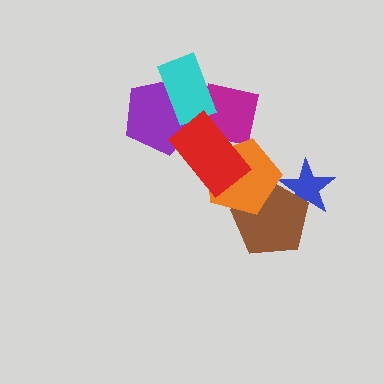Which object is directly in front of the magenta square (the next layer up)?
The purple pentagon is directly in front of the magenta square.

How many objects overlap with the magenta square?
4 objects overlap with the magenta square.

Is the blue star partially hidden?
Yes, it is partially covered by another shape.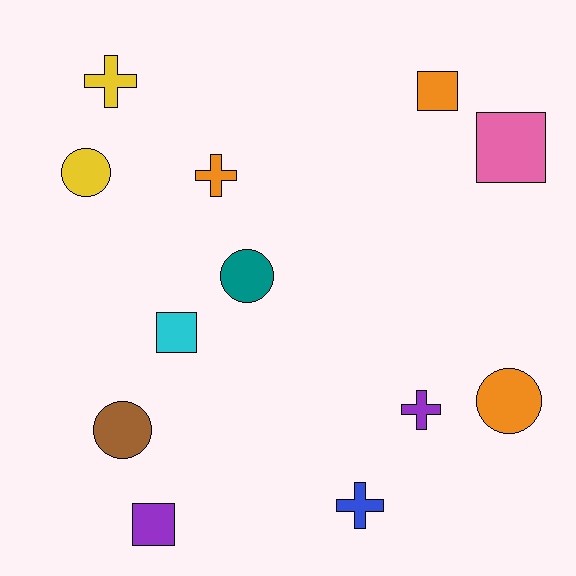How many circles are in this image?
There are 4 circles.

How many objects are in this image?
There are 12 objects.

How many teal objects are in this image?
There is 1 teal object.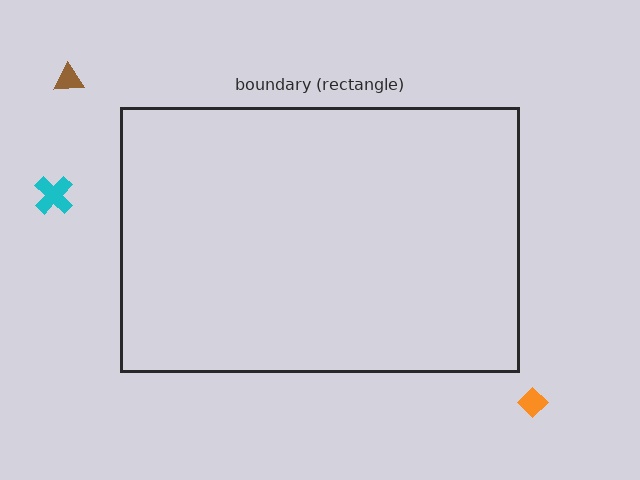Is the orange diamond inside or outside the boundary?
Outside.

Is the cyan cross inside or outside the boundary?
Outside.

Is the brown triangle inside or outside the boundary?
Outside.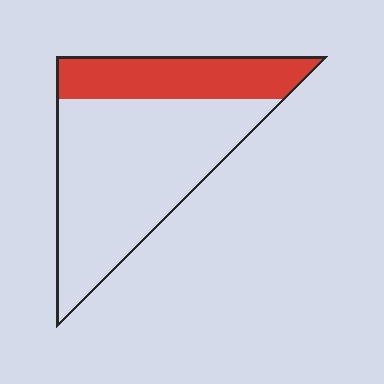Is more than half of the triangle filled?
No.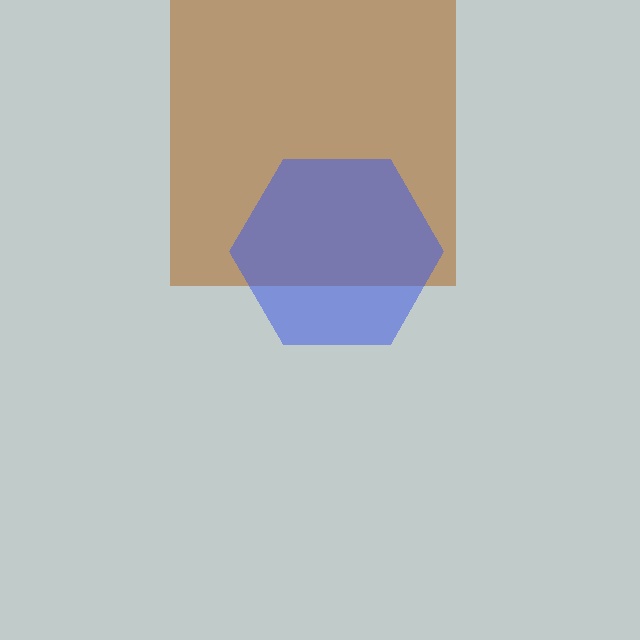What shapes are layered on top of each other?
The layered shapes are: a brown square, a blue hexagon.